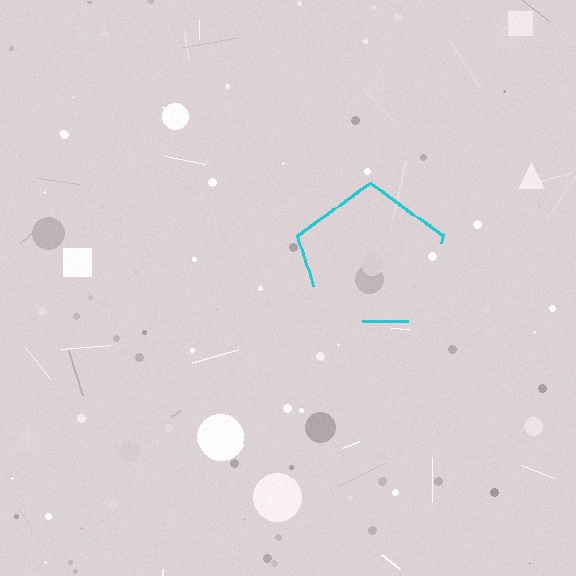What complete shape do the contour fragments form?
The contour fragments form a pentagon.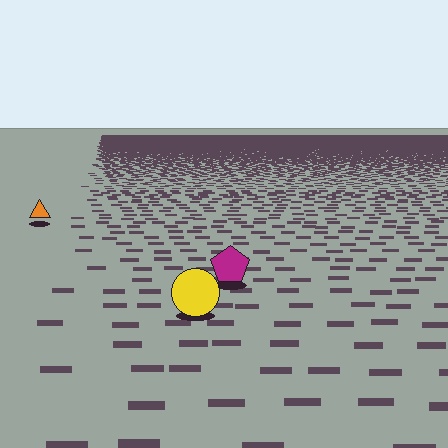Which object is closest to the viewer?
The yellow circle is closest. The texture marks near it are larger and more spread out.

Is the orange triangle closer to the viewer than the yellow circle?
No. The yellow circle is closer — you can tell from the texture gradient: the ground texture is coarser near it.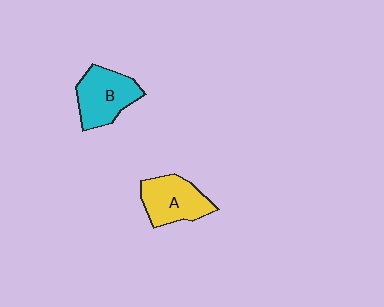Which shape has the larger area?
Shape B (cyan).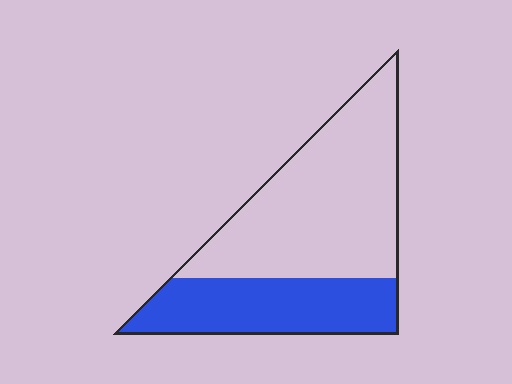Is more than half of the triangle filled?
No.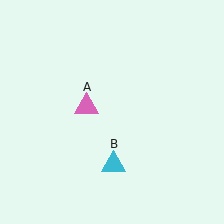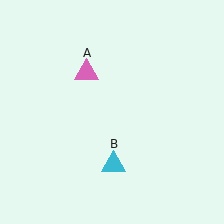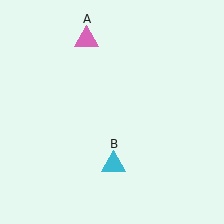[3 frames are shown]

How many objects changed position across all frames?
1 object changed position: pink triangle (object A).